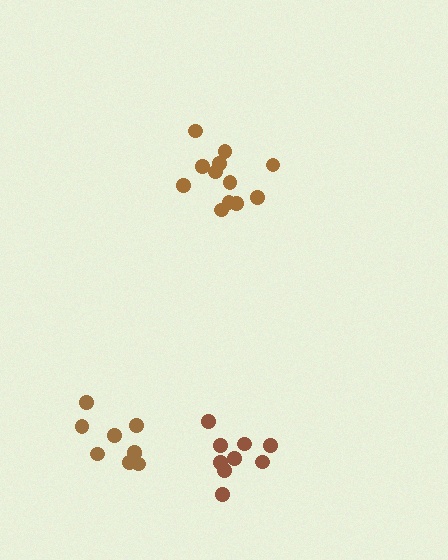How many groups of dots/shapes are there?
There are 3 groups.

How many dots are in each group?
Group 1: 9 dots, Group 2: 12 dots, Group 3: 9 dots (30 total).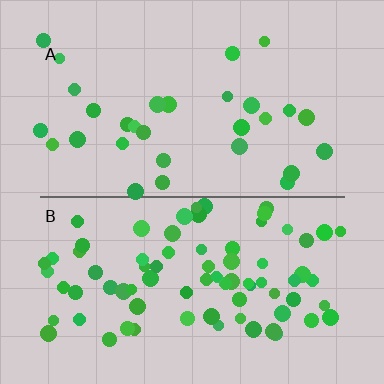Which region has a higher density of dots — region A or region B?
B (the bottom).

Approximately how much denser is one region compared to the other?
Approximately 2.6× — region B over region A.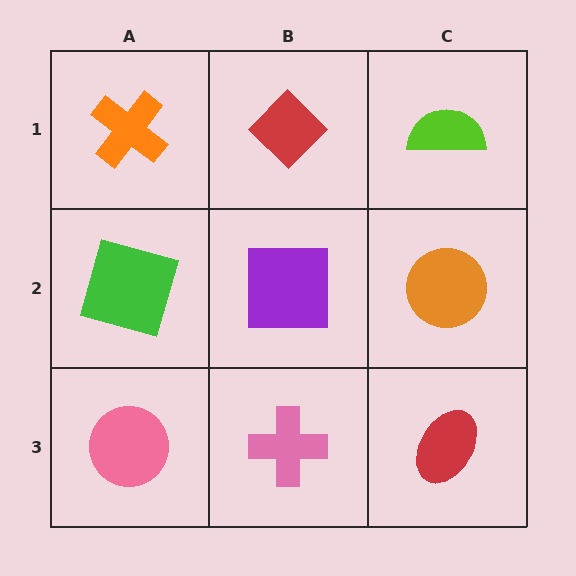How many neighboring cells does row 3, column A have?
2.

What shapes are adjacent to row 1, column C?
An orange circle (row 2, column C), a red diamond (row 1, column B).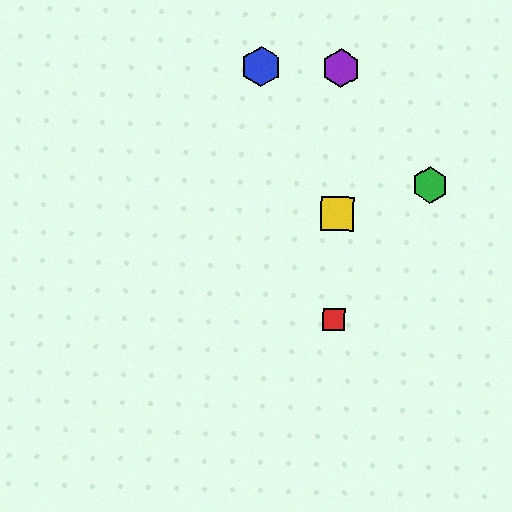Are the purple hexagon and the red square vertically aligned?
Yes, both are at x≈341.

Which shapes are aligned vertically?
The red square, the yellow square, the purple hexagon are aligned vertically.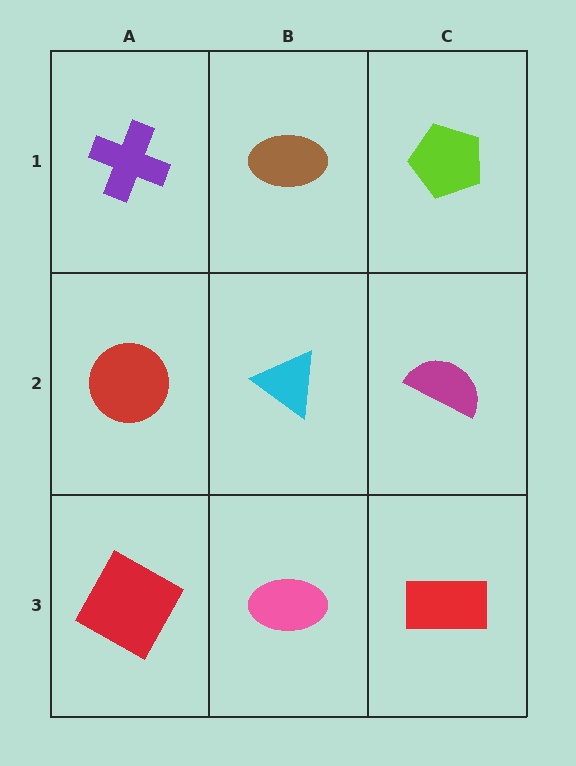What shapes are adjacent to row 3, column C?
A magenta semicircle (row 2, column C), a pink ellipse (row 3, column B).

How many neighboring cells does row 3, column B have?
3.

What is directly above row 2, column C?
A lime pentagon.